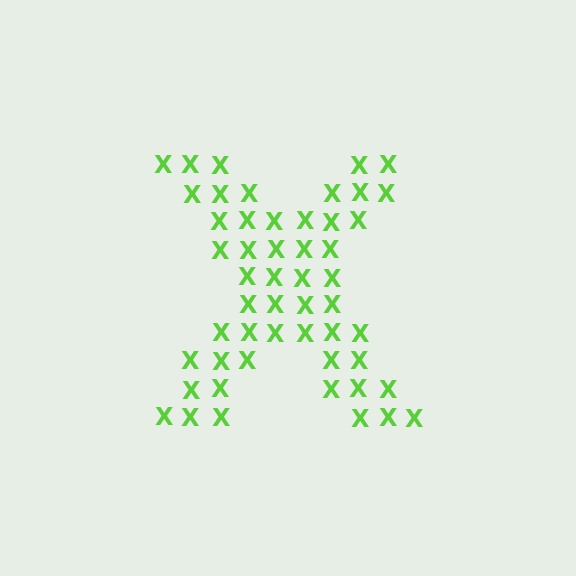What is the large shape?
The large shape is the letter X.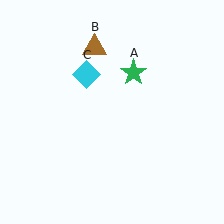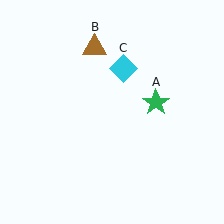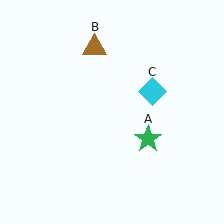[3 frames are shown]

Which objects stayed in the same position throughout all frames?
Brown triangle (object B) remained stationary.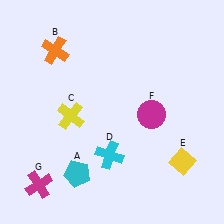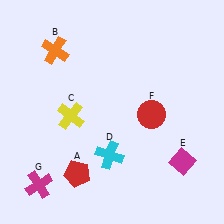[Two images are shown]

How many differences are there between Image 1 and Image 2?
There are 3 differences between the two images.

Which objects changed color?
A changed from cyan to red. E changed from yellow to magenta. F changed from magenta to red.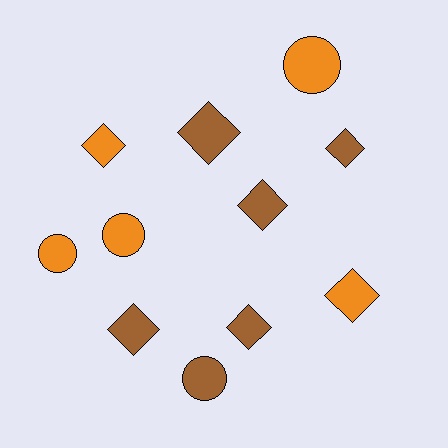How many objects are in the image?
There are 11 objects.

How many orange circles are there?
There are 3 orange circles.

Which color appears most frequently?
Brown, with 6 objects.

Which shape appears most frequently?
Diamond, with 7 objects.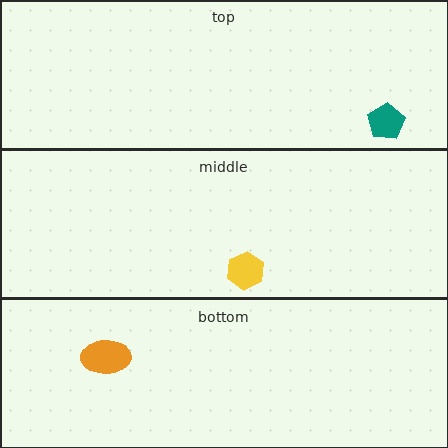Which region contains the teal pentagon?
The top region.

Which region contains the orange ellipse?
The bottom region.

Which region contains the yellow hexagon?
The middle region.